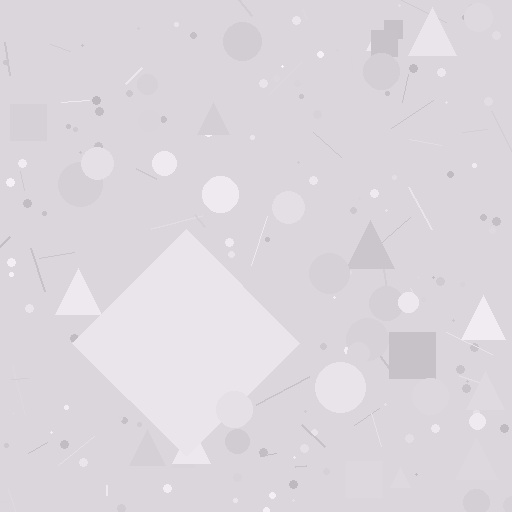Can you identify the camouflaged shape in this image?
The camouflaged shape is a diamond.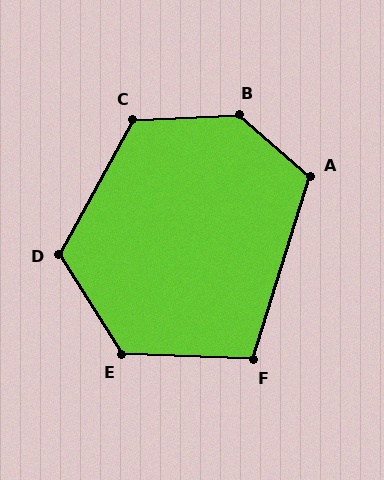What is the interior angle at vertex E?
Approximately 125 degrees (obtuse).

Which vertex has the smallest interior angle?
F, at approximately 105 degrees.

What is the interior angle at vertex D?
Approximately 119 degrees (obtuse).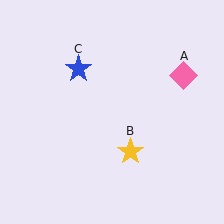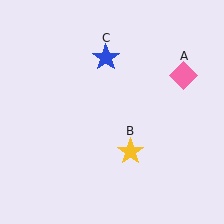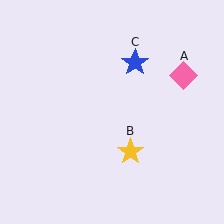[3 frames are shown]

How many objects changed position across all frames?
1 object changed position: blue star (object C).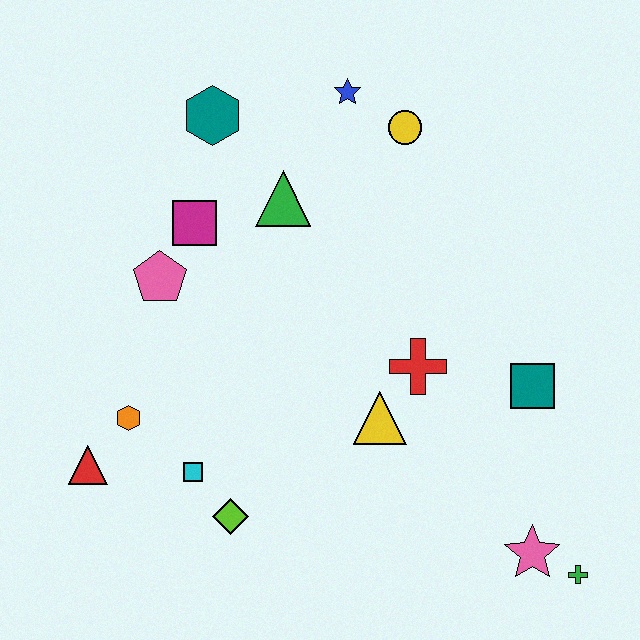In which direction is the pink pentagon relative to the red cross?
The pink pentagon is to the left of the red cross.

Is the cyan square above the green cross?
Yes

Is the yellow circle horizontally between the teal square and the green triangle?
Yes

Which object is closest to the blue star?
The yellow circle is closest to the blue star.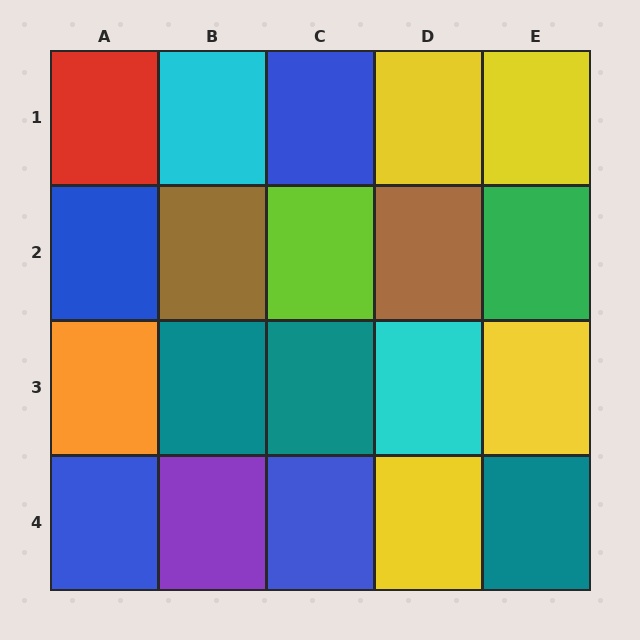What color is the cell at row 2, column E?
Green.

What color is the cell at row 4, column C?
Blue.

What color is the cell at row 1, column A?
Red.